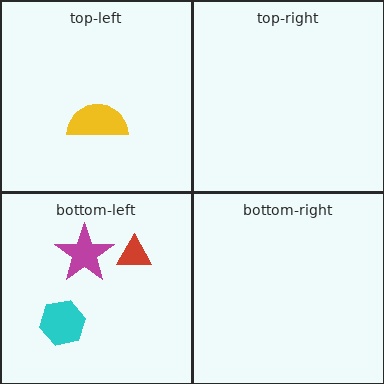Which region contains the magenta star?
The bottom-left region.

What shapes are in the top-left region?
The yellow semicircle.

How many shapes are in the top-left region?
1.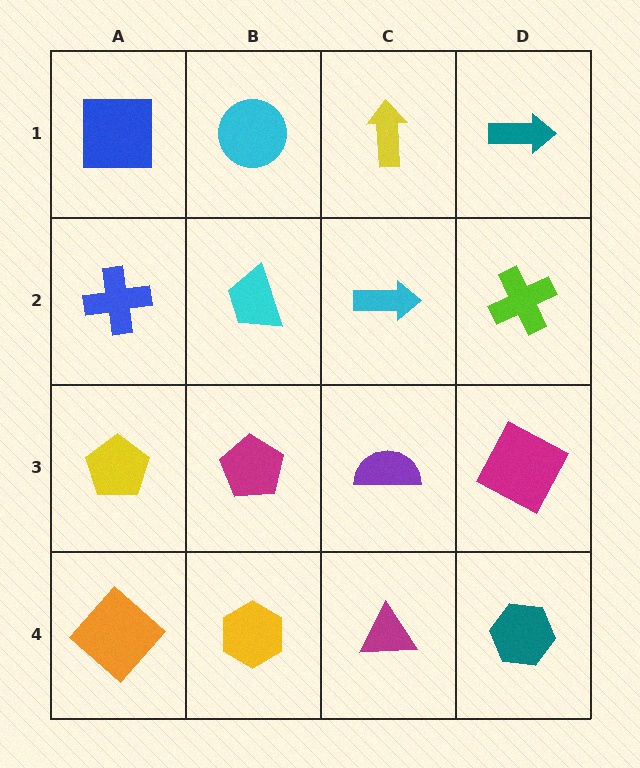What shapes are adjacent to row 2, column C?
A yellow arrow (row 1, column C), a purple semicircle (row 3, column C), a cyan trapezoid (row 2, column B), a lime cross (row 2, column D).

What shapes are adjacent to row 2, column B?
A cyan circle (row 1, column B), a magenta pentagon (row 3, column B), a blue cross (row 2, column A), a cyan arrow (row 2, column C).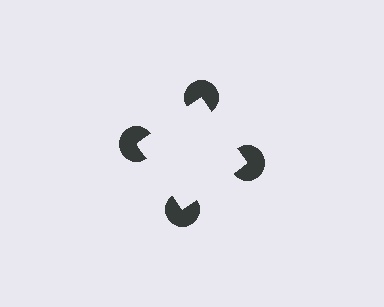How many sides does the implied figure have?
4 sides.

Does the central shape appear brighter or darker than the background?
It typically appears slightly brighter than the background, even though no actual brightness change is drawn.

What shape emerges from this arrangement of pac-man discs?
An illusory square — its edges are inferred from the aligned wedge cuts in the pac-man discs, not physically drawn.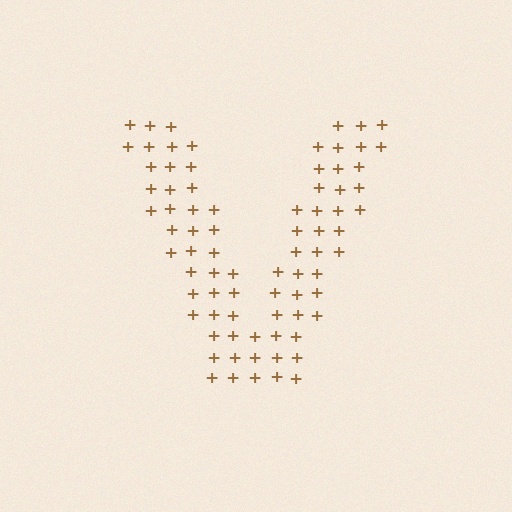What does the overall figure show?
The overall figure shows the letter V.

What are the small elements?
The small elements are plus signs.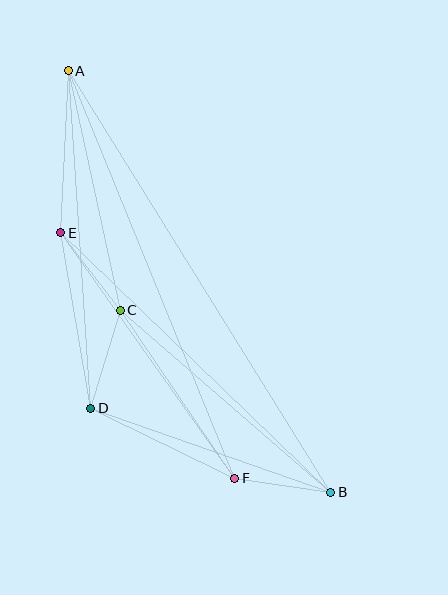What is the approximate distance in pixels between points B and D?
The distance between B and D is approximately 255 pixels.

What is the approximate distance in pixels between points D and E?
The distance between D and E is approximately 178 pixels.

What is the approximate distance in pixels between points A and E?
The distance between A and E is approximately 162 pixels.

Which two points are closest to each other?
Points B and F are closest to each other.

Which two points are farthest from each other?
Points A and B are farthest from each other.